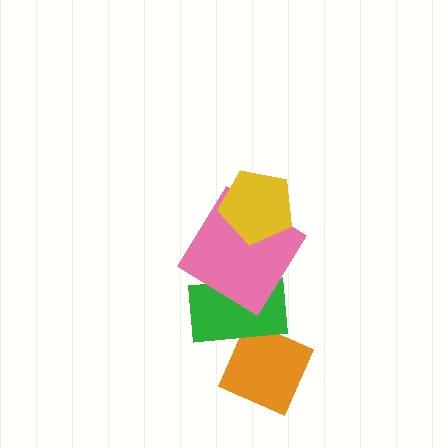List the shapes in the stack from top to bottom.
From top to bottom: the yellow pentagon, the pink diamond, the green rectangle, the orange diamond.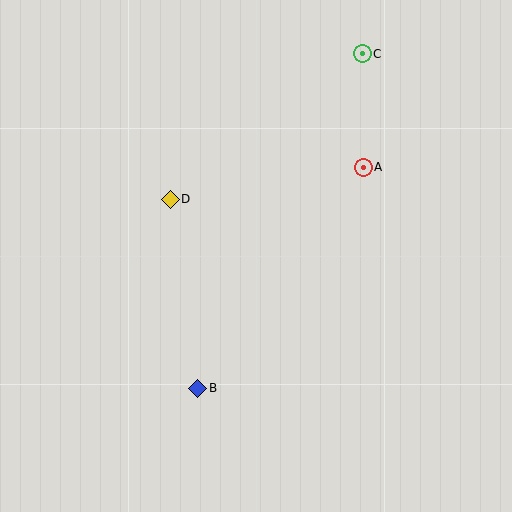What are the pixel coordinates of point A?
Point A is at (363, 167).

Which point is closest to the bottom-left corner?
Point B is closest to the bottom-left corner.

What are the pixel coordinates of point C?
Point C is at (362, 54).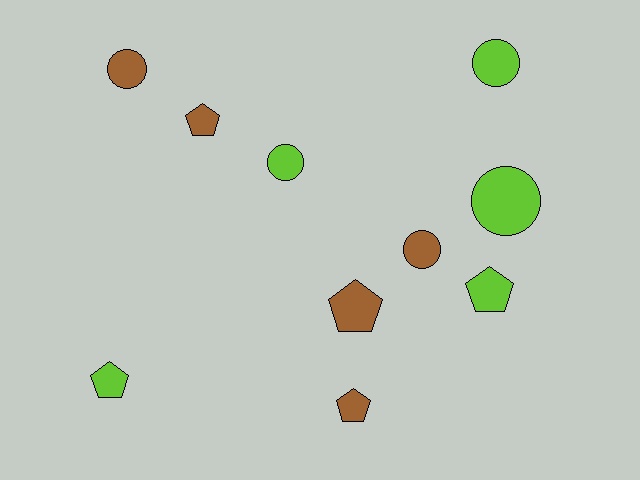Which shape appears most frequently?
Pentagon, with 5 objects.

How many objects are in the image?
There are 10 objects.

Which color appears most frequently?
Brown, with 5 objects.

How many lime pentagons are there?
There are 2 lime pentagons.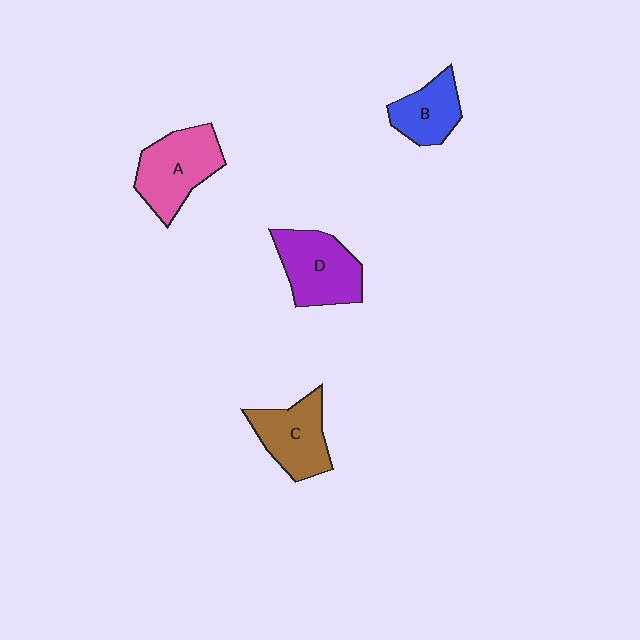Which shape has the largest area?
Shape A (pink).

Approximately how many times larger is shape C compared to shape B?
Approximately 1.3 times.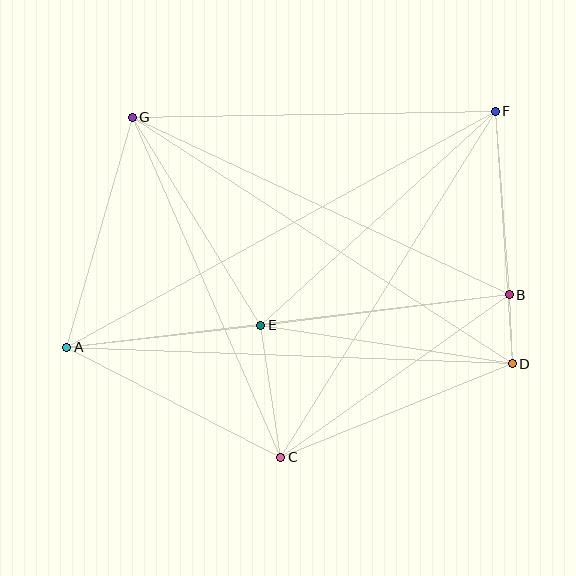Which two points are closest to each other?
Points B and D are closest to each other.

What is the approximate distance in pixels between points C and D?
The distance between C and D is approximately 250 pixels.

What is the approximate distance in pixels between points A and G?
The distance between A and G is approximately 240 pixels.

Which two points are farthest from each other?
Points A and F are farthest from each other.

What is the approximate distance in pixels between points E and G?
The distance between E and G is approximately 245 pixels.